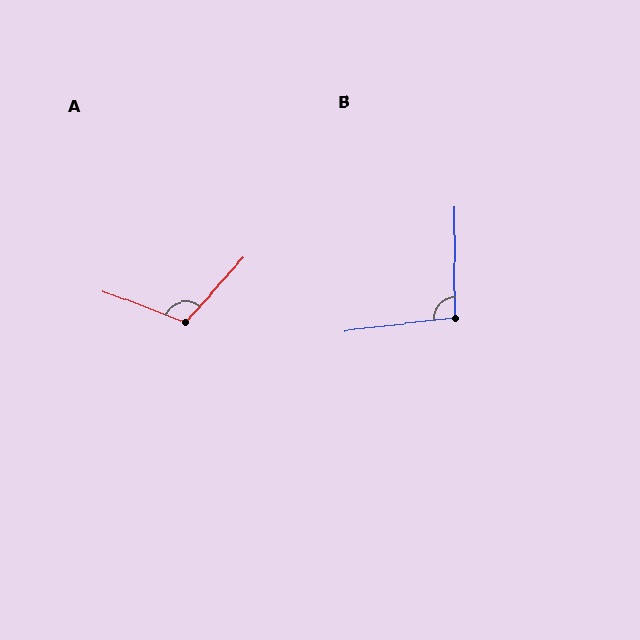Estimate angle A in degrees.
Approximately 111 degrees.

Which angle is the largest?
A, at approximately 111 degrees.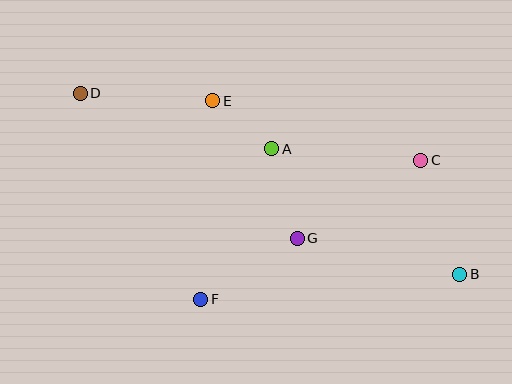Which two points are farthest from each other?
Points B and D are farthest from each other.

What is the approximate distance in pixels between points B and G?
The distance between B and G is approximately 166 pixels.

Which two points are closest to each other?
Points A and E are closest to each other.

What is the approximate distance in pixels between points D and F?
The distance between D and F is approximately 239 pixels.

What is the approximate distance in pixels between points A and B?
The distance between A and B is approximately 226 pixels.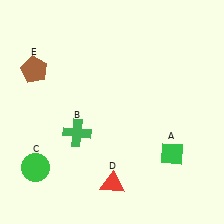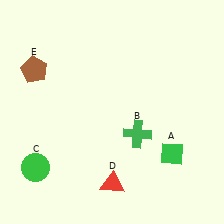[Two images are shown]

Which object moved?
The green cross (B) moved right.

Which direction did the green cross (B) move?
The green cross (B) moved right.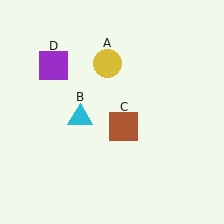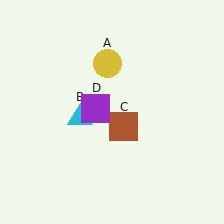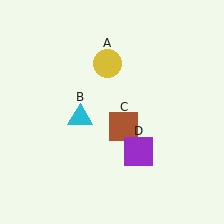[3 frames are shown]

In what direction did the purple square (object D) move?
The purple square (object D) moved down and to the right.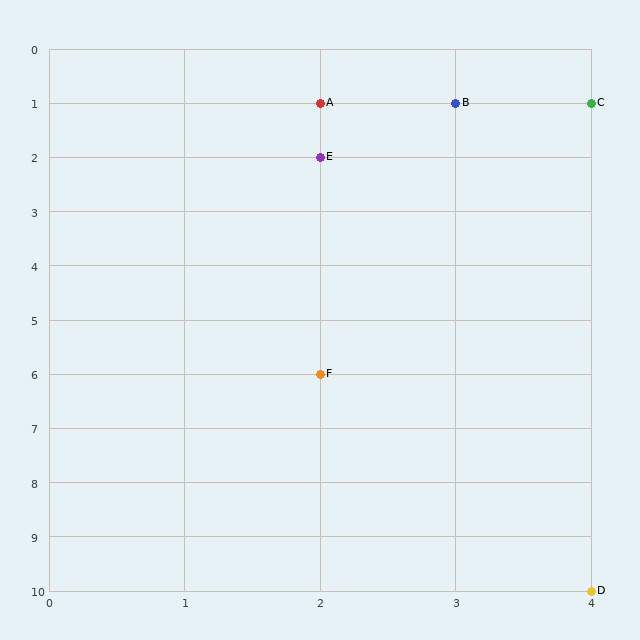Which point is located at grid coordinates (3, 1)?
Point B is at (3, 1).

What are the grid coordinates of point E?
Point E is at grid coordinates (2, 2).